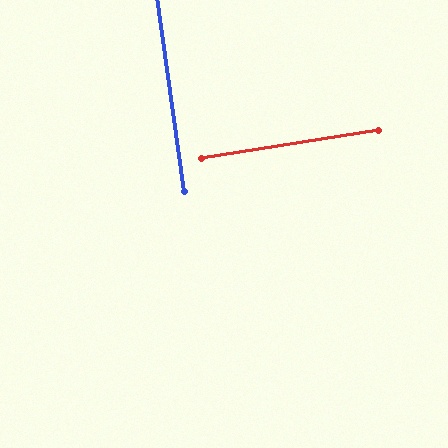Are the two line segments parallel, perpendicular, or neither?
Perpendicular — they meet at approximately 89°.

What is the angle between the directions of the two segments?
Approximately 89 degrees.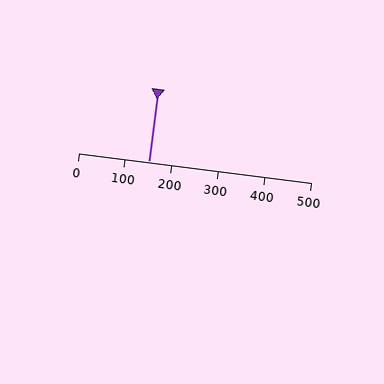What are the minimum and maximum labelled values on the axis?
The axis runs from 0 to 500.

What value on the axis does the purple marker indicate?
The marker indicates approximately 150.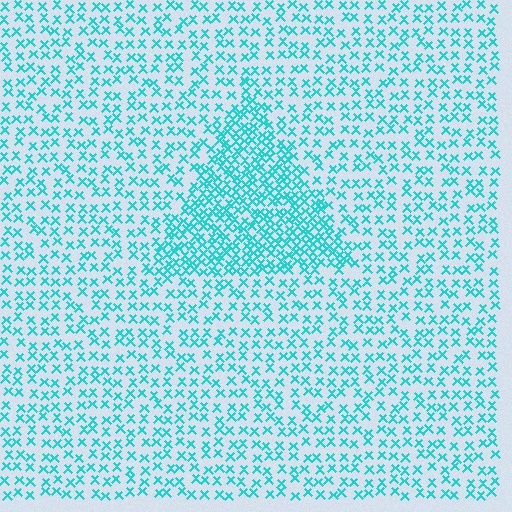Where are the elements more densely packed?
The elements are more densely packed inside the triangle boundary.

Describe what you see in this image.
The image contains small cyan elements arranged at two different densities. A triangle-shaped region is visible where the elements are more densely packed than the surrounding area.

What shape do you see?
I see a triangle.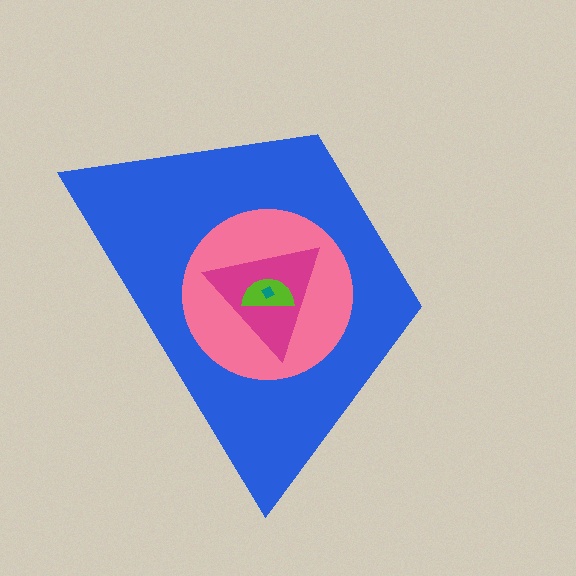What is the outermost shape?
The blue trapezoid.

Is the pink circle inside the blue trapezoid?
Yes.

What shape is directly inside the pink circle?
The magenta triangle.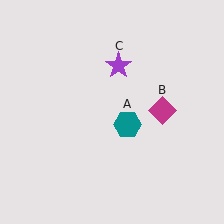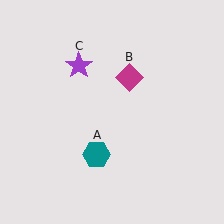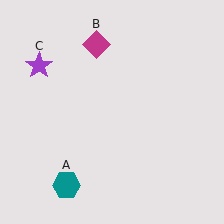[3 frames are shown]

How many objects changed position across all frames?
3 objects changed position: teal hexagon (object A), magenta diamond (object B), purple star (object C).